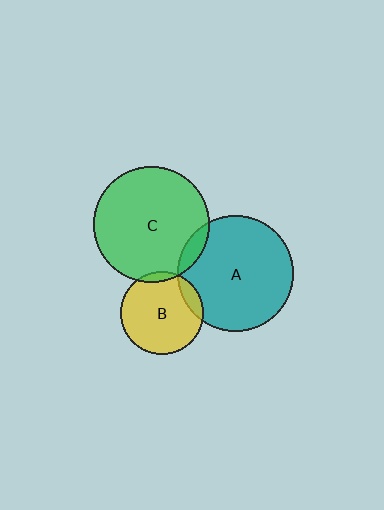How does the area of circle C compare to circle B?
Approximately 1.9 times.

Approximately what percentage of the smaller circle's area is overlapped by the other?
Approximately 5%.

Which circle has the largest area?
Circle A (teal).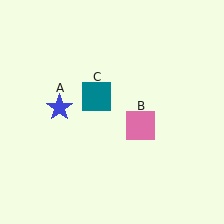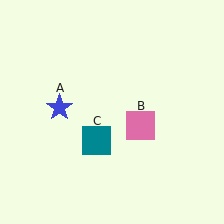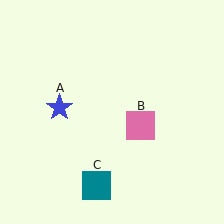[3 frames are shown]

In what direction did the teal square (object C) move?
The teal square (object C) moved down.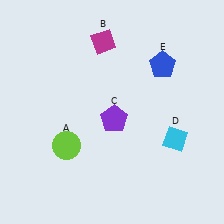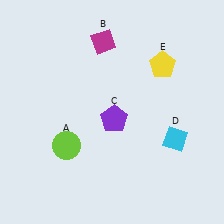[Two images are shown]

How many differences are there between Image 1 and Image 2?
There is 1 difference between the two images.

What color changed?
The pentagon (E) changed from blue in Image 1 to yellow in Image 2.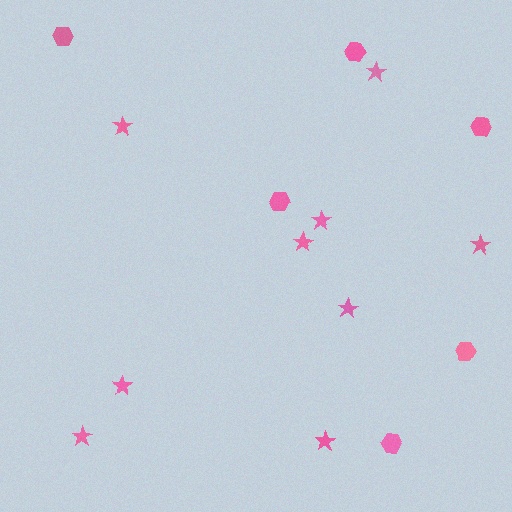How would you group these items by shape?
There are 2 groups: one group of stars (9) and one group of hexagons (6).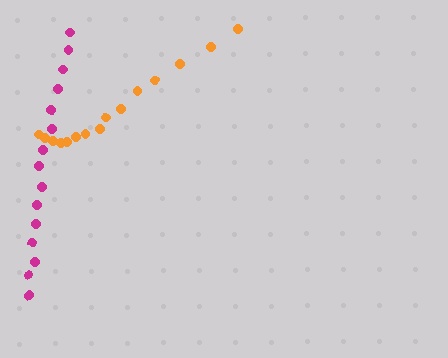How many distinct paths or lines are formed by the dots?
There are 2 distinct paths.